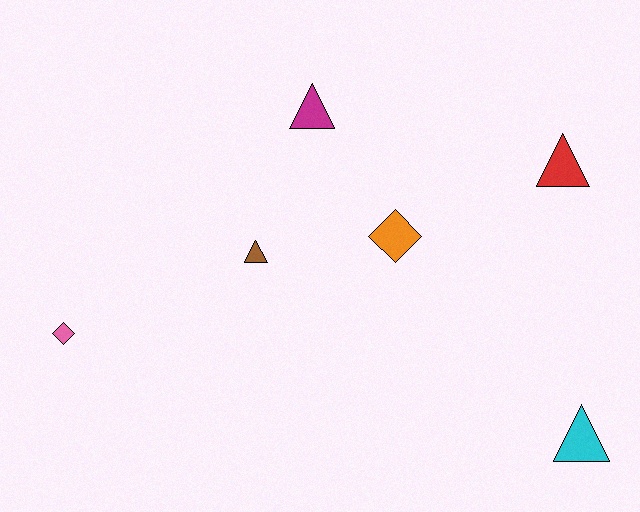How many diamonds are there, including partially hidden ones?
There are 2 diamonds.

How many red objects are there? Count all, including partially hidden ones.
There is 1 red object.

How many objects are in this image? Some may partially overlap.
There are 6 objects.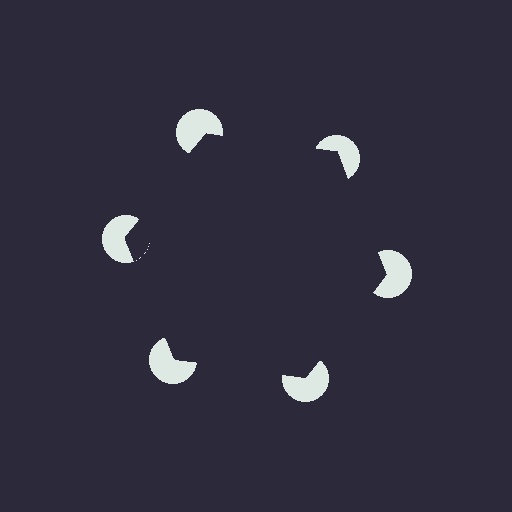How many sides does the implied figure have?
6 sides.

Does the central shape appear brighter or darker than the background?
It typically appears slightly darker than the background, even though no actual brightness change is drawn.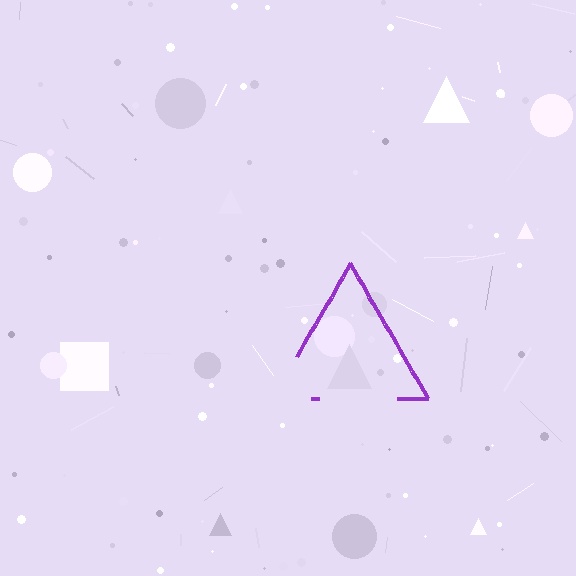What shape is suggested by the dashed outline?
The dashed outline suggests a triangle.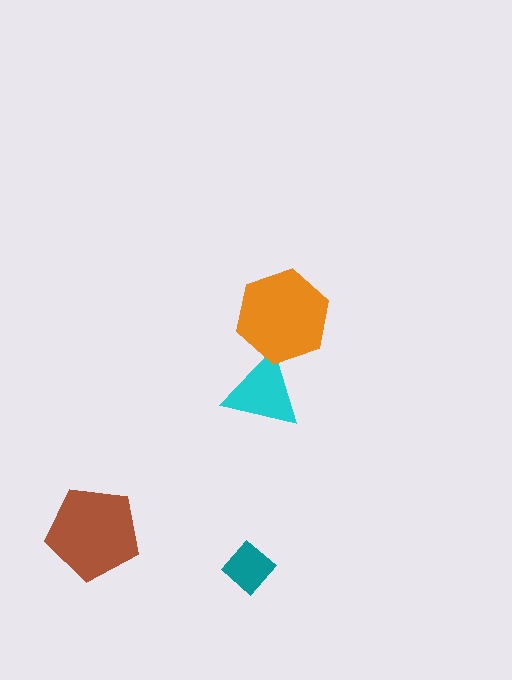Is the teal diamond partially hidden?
No, no other shape covers it.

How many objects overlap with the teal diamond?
0 objects overlap with the teal diamond.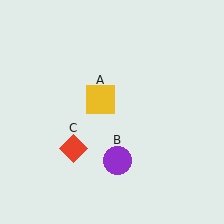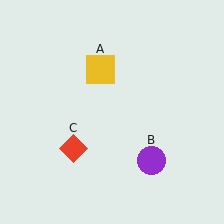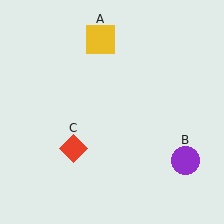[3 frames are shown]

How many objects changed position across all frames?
2 objects changed position: yellow square (object A), purple circle (object B).